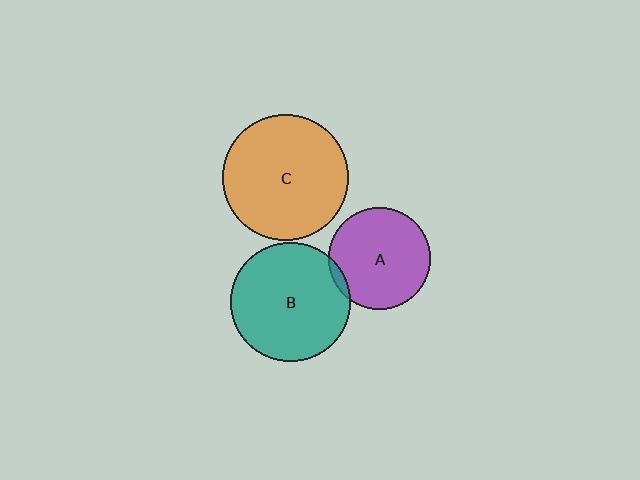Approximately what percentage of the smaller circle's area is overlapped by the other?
Approximately 5%.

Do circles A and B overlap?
Yes.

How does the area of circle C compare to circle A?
Approximately 1.5 times.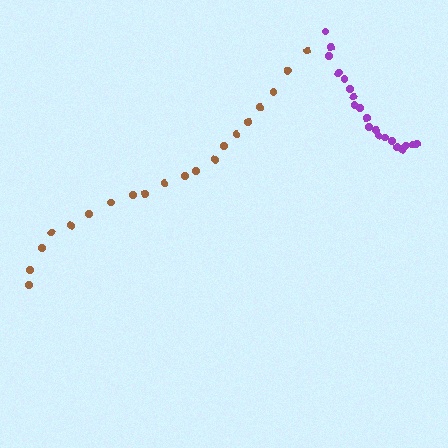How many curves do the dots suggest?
There are 2 distinct paths.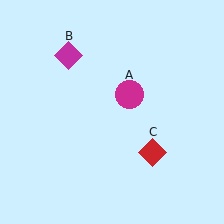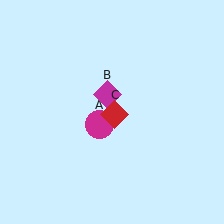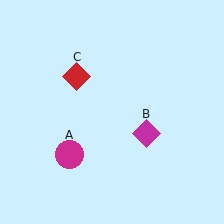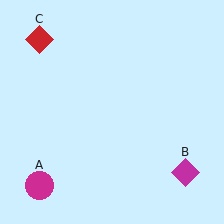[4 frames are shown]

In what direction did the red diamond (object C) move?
The red diamond (object C) moved up and to the left.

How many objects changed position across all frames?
3 objects changed position: magenta circle (object A), magenta diamond (object B), red diamond (object C).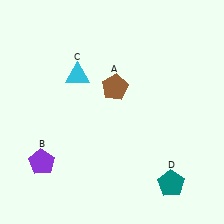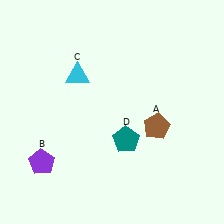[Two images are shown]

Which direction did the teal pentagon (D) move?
The teal pentagon (D) moved left.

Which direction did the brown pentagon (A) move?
The brown pentagon (A) moved right.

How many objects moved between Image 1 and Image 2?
2 objects moved between the two images.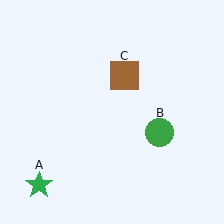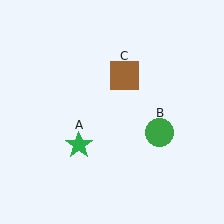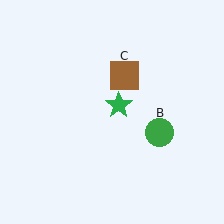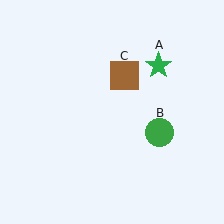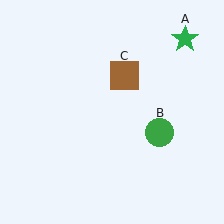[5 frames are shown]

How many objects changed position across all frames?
1 object changed position: green star (object A).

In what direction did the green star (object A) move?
The green star (object A) moved up and to the right.